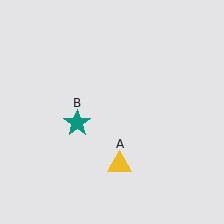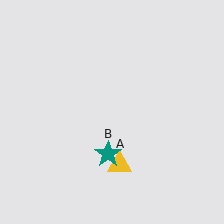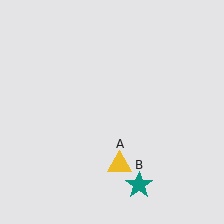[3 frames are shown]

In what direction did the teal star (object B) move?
The teal star (object B) moved down and to the right.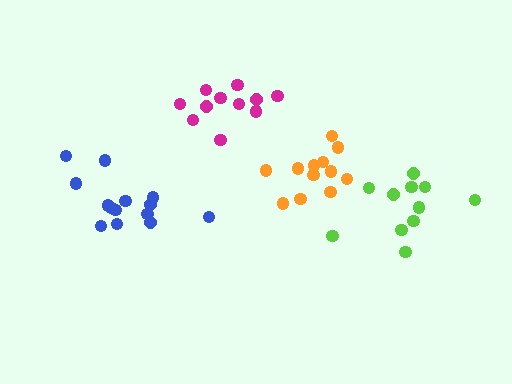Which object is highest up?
The magenta cluster is topmost.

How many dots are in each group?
Group 1: 14 dots, Group 2: 12 dots, Group 3: 11 dots, Group 4: 11 dots (48 total).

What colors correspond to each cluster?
The clusters are colored: blue, orange, lime, magenta.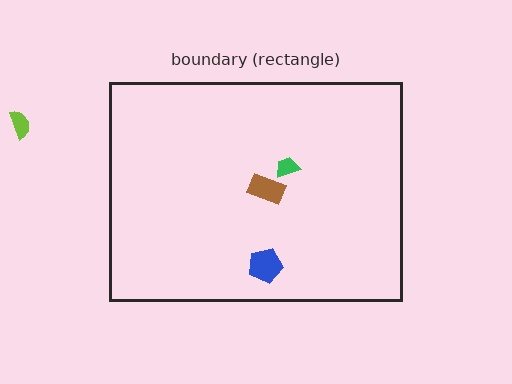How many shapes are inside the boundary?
3 inside, 1 outside.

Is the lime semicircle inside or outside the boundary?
Outside.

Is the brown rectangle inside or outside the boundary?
Inside.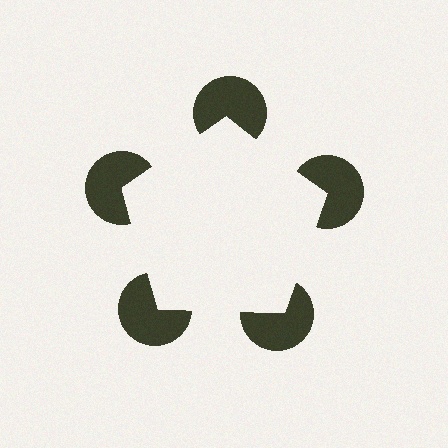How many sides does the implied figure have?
5 sides.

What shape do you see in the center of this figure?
An illusory pentagon — its edges are inferred from the aligned wedge cuts in the pac-man discs, not physically drawn.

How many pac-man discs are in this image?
There are 5 — one at each vertex of the illusory pentagon.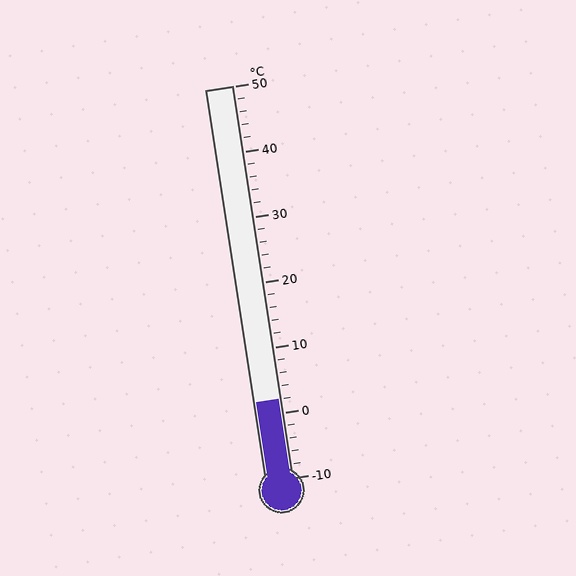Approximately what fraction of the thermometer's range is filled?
The thermometer is filled to approximately 20% of its range.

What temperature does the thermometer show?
The thermometer shows approximately 2°C.